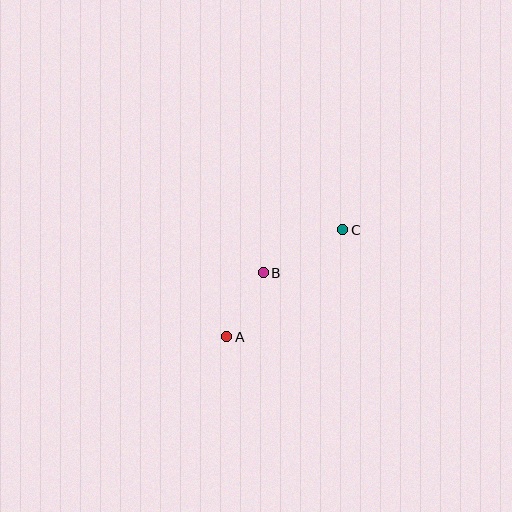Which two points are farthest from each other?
Points A and C are farthest from each other.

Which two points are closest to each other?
Points A and B are closest to each other.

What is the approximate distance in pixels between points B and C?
The distance between B and C is approximately 91 pixels.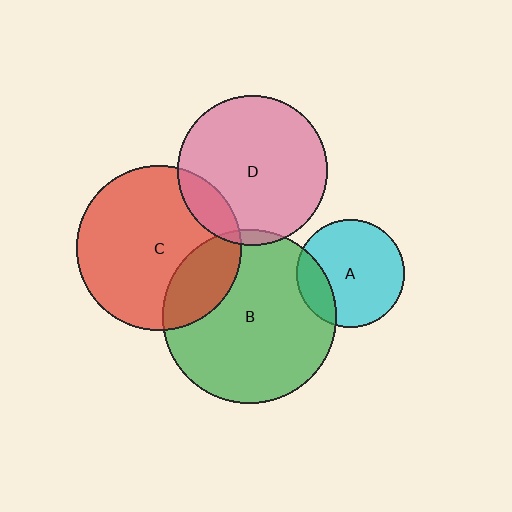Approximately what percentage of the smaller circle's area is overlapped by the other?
Approximately 20%.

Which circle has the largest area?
Circle B (green).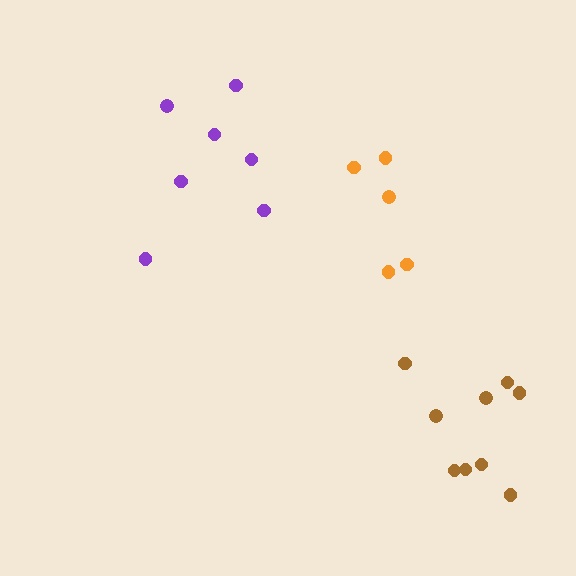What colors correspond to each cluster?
The clusters are colored: brown, purple, orange.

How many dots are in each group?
Group 1: 9 dots, Group 2: 7 dots, Group 3: 5 dots (21 total).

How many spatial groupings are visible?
There are 3 spatial groupings.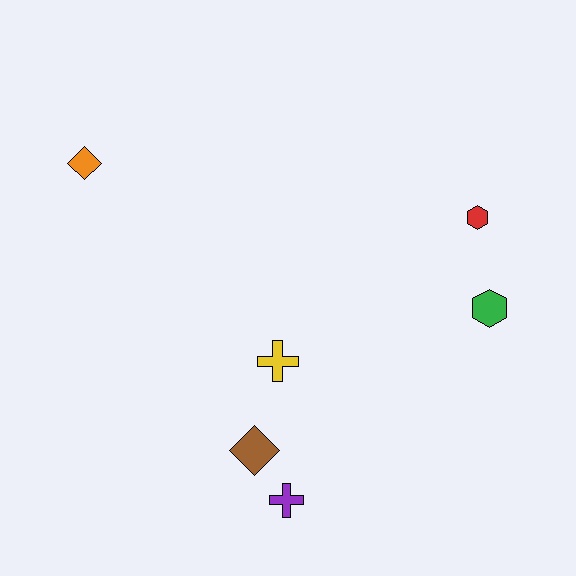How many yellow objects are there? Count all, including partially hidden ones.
There is 1 yellow object.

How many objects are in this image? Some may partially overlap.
There are 6 objects.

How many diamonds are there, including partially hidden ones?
There are 2 diamonds.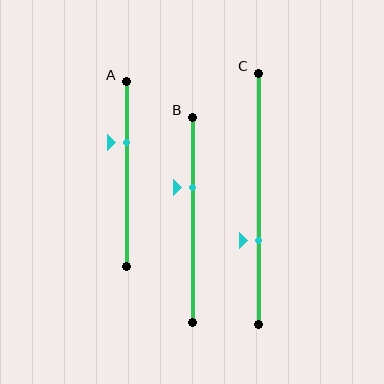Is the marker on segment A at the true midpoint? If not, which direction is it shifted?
No, the marker on segment A is shifted upward by about 17% of the segment length.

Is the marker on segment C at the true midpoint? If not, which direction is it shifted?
No, the marker on segment C is shifted downward by about 17% of the segment length.